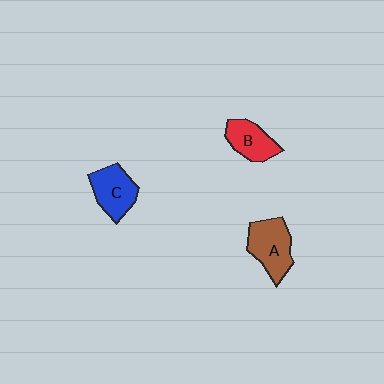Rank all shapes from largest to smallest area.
From largest to smallest: A (brown), C (blue), B (red).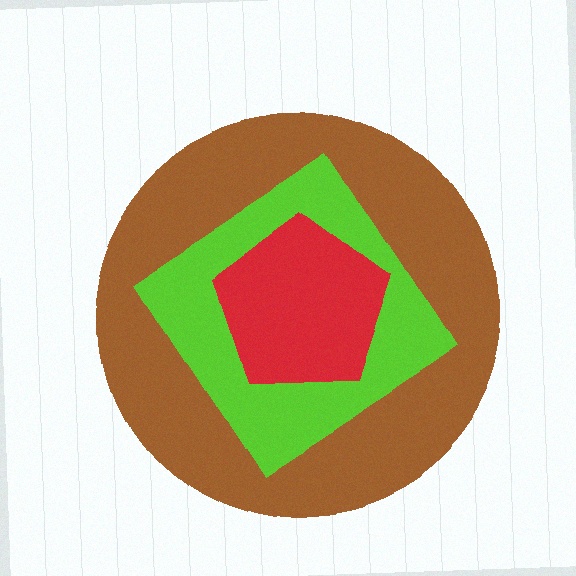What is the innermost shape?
The red pentagon.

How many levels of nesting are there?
3.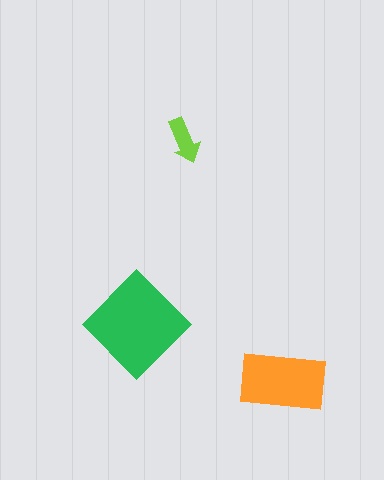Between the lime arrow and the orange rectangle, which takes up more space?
The orange rectangle.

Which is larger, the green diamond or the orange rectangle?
The green diamond.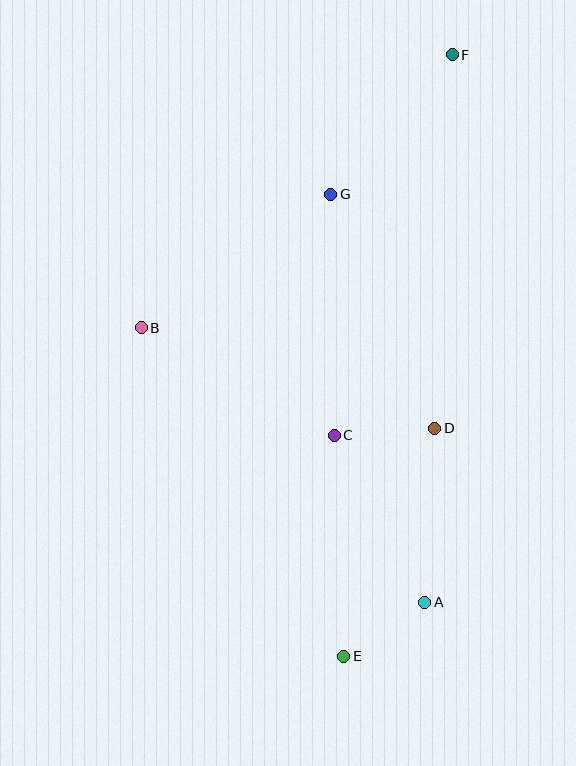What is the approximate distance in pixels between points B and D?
The distance between B and D is approximately 310 pixels.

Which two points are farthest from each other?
Points E and F are farthest from each other.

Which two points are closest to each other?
Points A and E are closest to each other.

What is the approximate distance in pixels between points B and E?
The distance between B and E is approximately 386 pixels.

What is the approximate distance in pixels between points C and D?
The distance between C and D is approximately 101 pixels.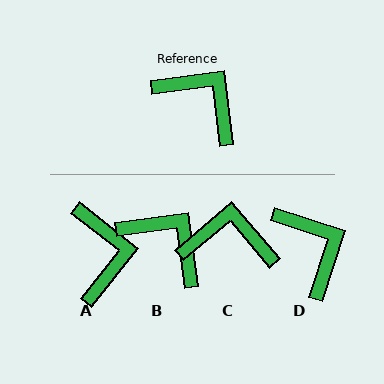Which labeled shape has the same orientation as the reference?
B.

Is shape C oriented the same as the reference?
No, it is off by about 33 degrees.